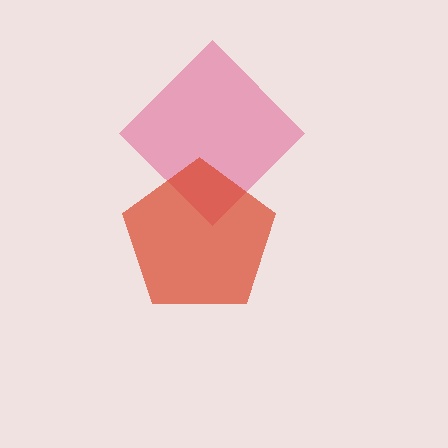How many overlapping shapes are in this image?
There are 2 overlapping shapes in the image.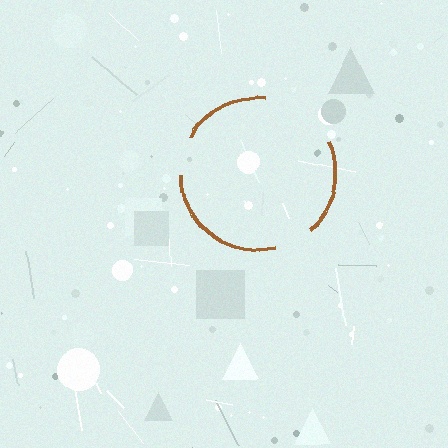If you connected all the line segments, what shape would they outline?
They would outline a circle.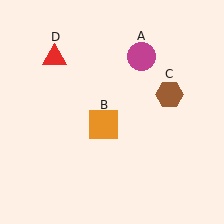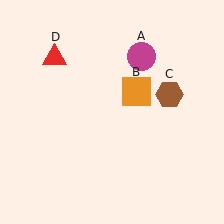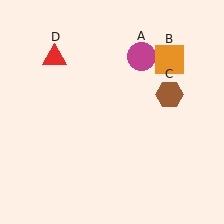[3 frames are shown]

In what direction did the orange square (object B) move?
The orange square (object B) moved up and to the right.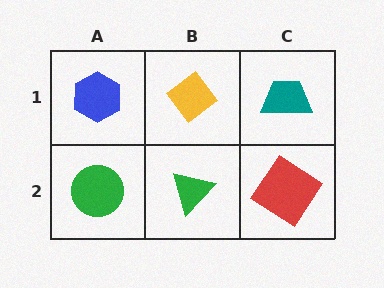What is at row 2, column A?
A green circle.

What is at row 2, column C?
A red diamond.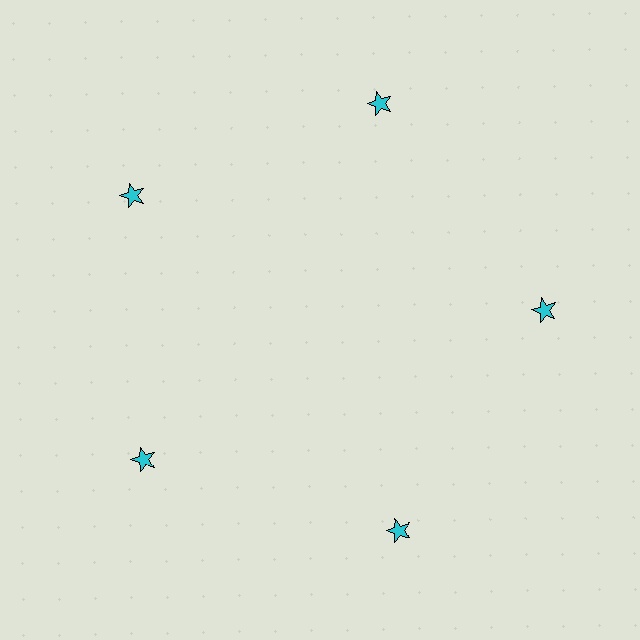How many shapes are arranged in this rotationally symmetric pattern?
There are 5 shapes, arranged in 5 groups of 1.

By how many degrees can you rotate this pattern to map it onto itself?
The pattern maps onto itself every 72 degrees of rotation.